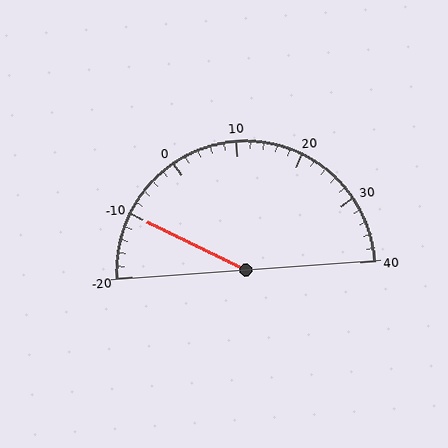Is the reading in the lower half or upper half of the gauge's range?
The reading is in the lower half of the range (-20 to 40).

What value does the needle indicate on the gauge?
The needle indicates approximately -10.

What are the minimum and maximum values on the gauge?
The gauge ranges from -20 to 40.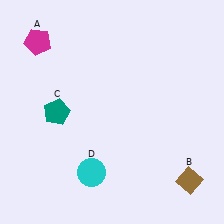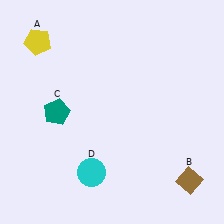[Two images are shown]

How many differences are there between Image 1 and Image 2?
There is 1 difference between the two images.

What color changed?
The pentagon (A) changed from magenta in Image 1 to yellow in Image 2.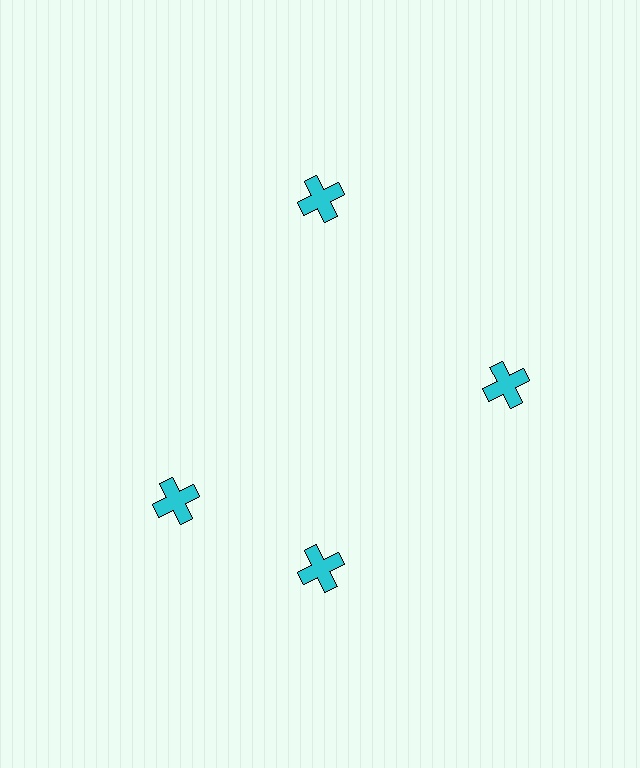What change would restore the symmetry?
The symmetry would be restored by rotating it back into even spacing with its neighbors so that all 4 crosses sit at equal angles and equal distance from the center.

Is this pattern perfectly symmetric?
No. The 4 cyan crosses are arranged in a ring, but one element near the 9 o'clock position is rotated out of alignment along the ring, breaking the 4-fold rotational symmetry.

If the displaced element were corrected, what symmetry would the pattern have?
It would have 4-fold rotational symmetry — the pattern would map onto itself every 90 degrees.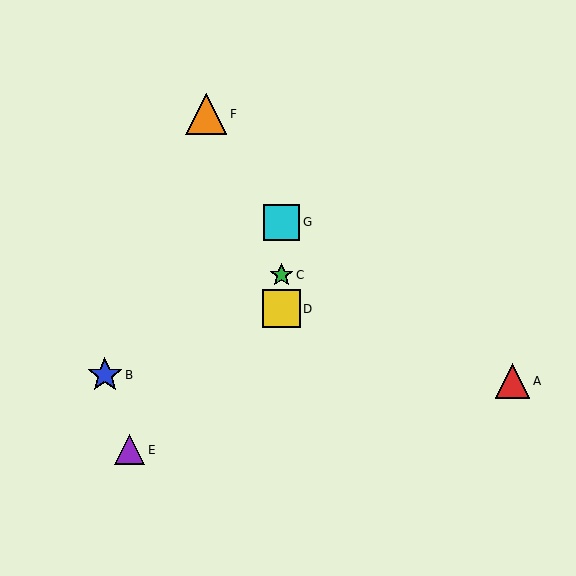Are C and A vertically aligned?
No, C is at x≈282 and A is at x≈513.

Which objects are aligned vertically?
Objects C, D, G are aligned vertically.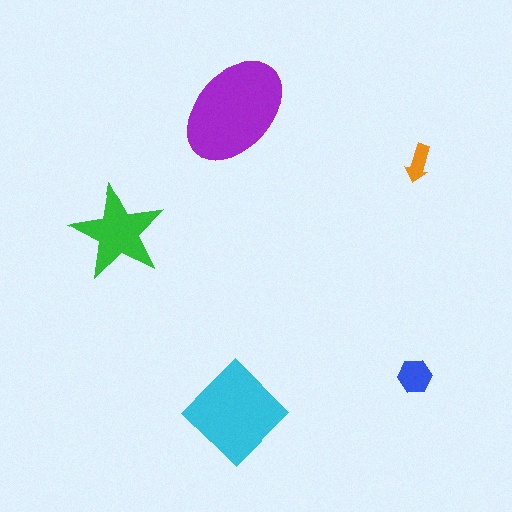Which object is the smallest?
The orange arrow.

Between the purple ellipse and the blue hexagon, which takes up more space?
The purple ellipse.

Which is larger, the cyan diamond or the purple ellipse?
The purple ellipse.